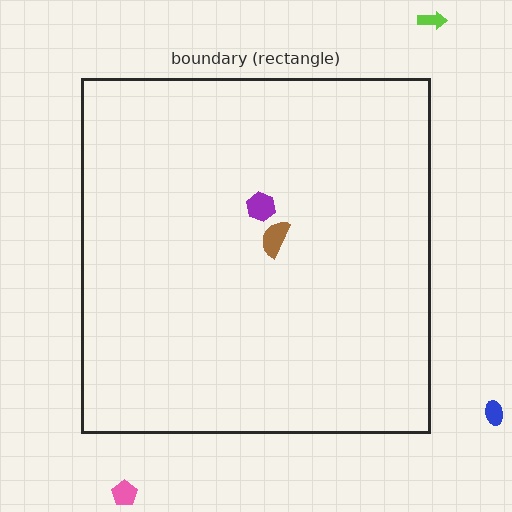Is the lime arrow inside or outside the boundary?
Outside.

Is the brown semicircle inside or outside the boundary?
Inside.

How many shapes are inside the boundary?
2 inside, 3 outside.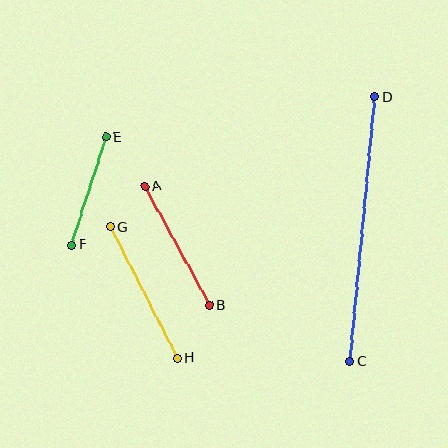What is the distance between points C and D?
The distance is approximately 266 pixels.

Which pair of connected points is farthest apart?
Points C and D are farthest apart.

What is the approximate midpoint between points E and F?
The midpoint is at approximately (89, 191) pixels.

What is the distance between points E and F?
The distance is approximately 113 pixels.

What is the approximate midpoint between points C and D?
The midpoint is at approximately (362, 229) pixels.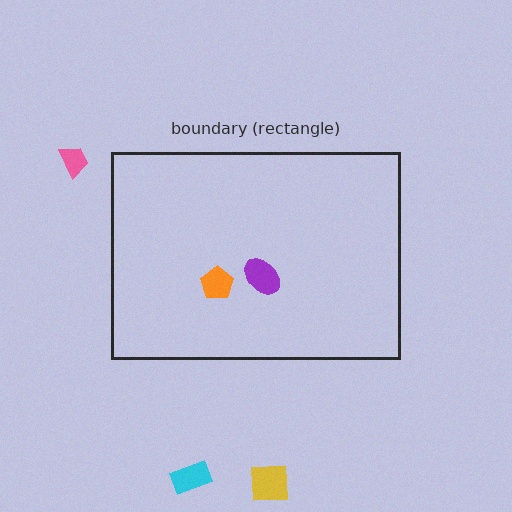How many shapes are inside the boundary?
2 inside, 3 outside.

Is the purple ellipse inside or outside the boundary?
Inside.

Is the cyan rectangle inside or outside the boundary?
Outside.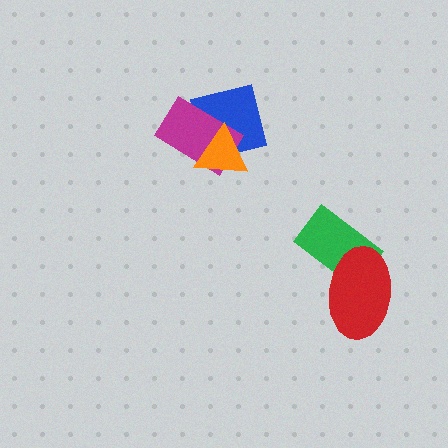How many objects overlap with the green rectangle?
1 object overlaps with the green rectangle.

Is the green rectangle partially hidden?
Yes, it is partially covered by another shape.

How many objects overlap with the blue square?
2 objects overlap with the blue square.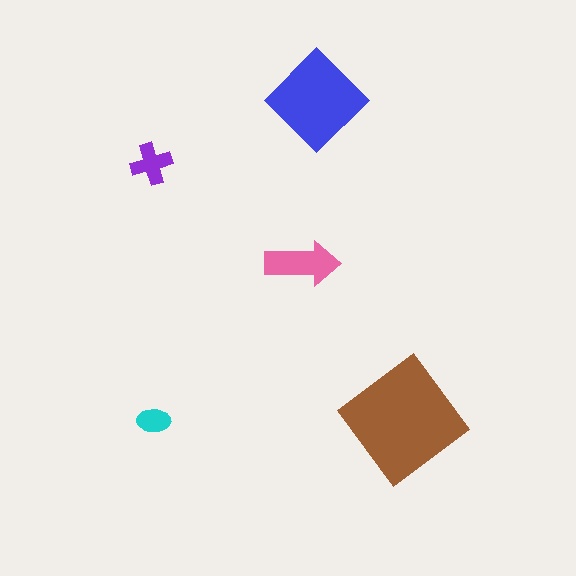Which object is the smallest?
The cyan ellipse.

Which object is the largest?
The brown diamond.